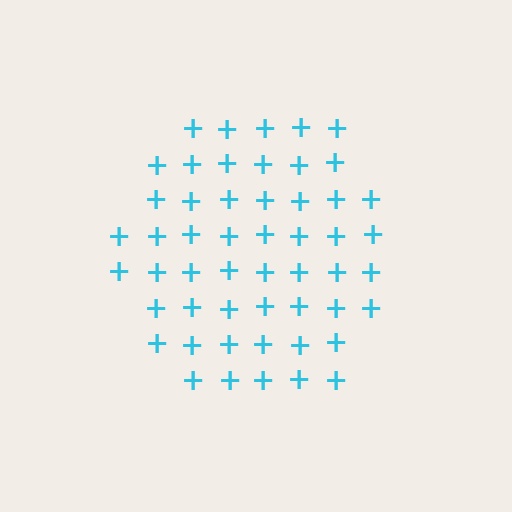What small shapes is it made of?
It is made of small plus signs.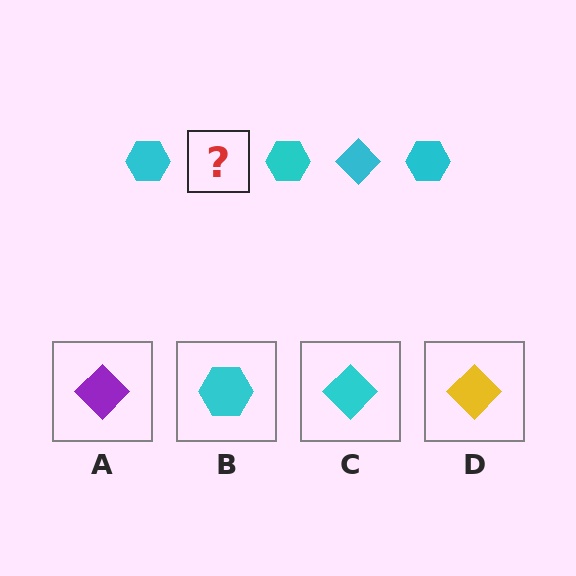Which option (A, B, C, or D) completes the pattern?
C.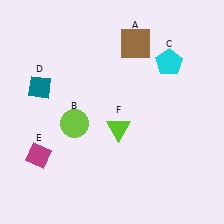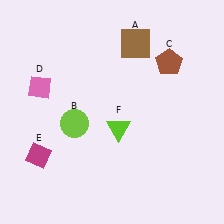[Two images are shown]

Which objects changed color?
C changed from cyan to brown. D changed from teal to pink.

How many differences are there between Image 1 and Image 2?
There are 2 differences between the two images.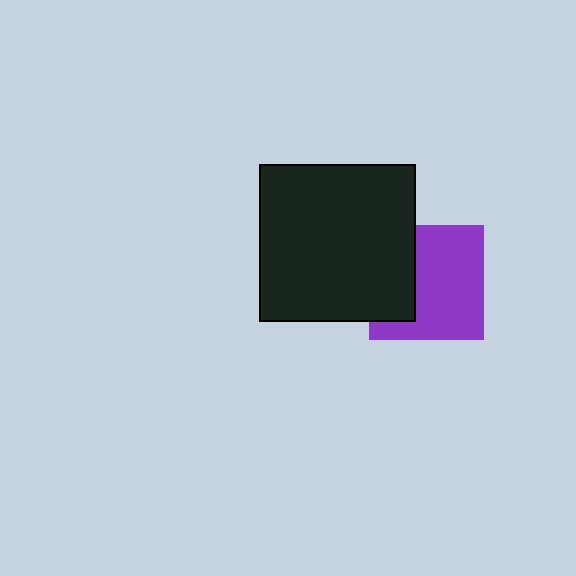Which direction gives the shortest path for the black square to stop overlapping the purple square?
Moving left gives the shortest separation.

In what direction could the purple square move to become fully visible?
The purple square could move right. That would shift it out from behind the black square entirely.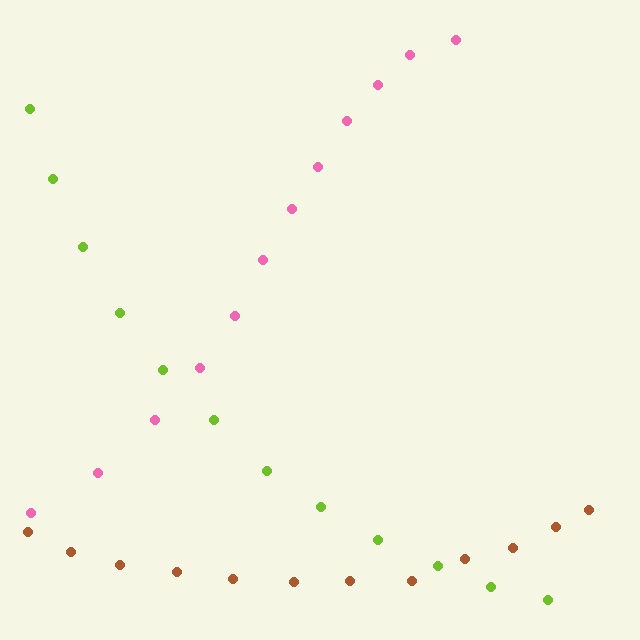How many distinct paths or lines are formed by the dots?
There are 3 distinct paths.